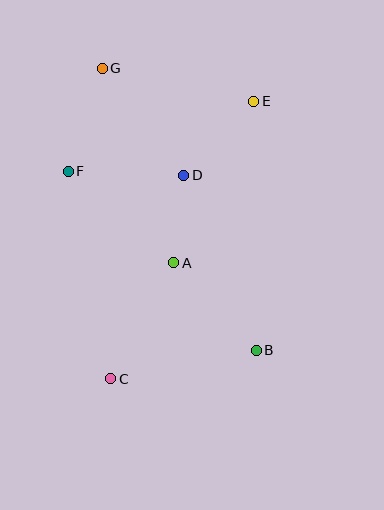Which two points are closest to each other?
Points A and D are closest to each other.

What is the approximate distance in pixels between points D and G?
The distance between D and G is approximately 135 pixels.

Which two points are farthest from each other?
Points B and G are farthest from each other.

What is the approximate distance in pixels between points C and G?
The distance between C and G is approximately 311 pixels.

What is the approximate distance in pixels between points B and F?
The distance between B and F is approximately 260 pixels.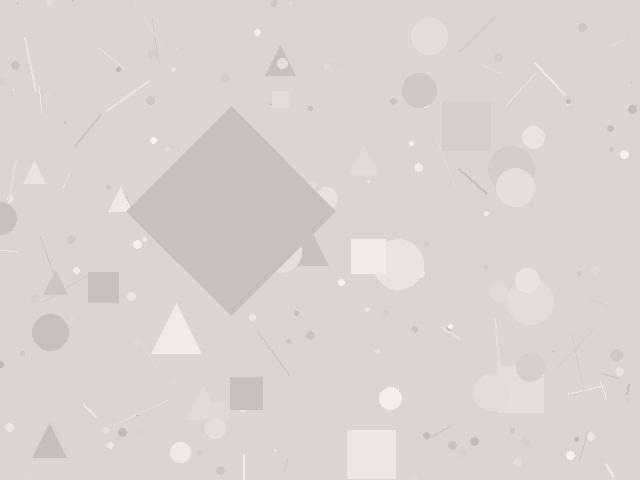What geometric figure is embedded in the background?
A diamond is embedded in the background.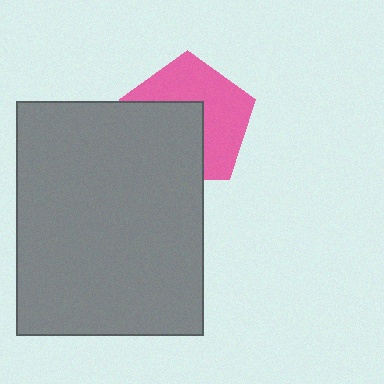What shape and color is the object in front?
The object in front is a gray rectangle.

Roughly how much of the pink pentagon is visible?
About half of it is visible (roughly 55%).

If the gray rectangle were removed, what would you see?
You would see the complete pink pentagon.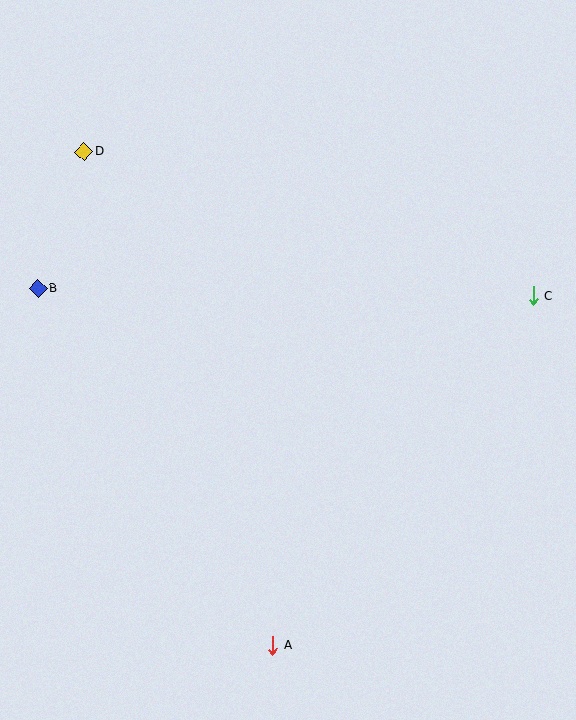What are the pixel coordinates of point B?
Point B is at (38, 289).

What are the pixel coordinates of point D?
Point D is at (84, 152).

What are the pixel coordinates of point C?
Point C is at (533, 296).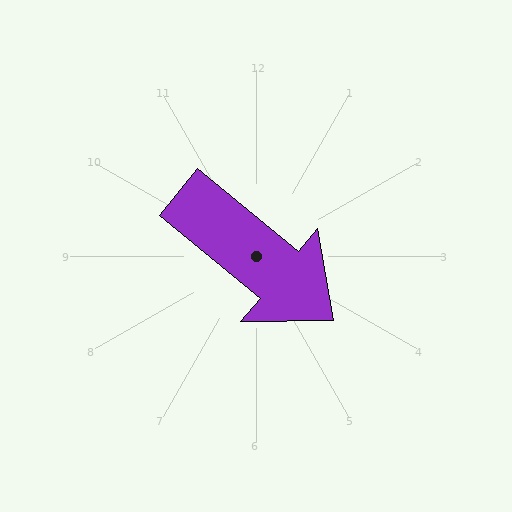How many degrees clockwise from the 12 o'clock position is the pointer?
Approximately 130 degrees.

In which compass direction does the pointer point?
Southeast.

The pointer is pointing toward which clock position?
Roughly 4 o'clock.